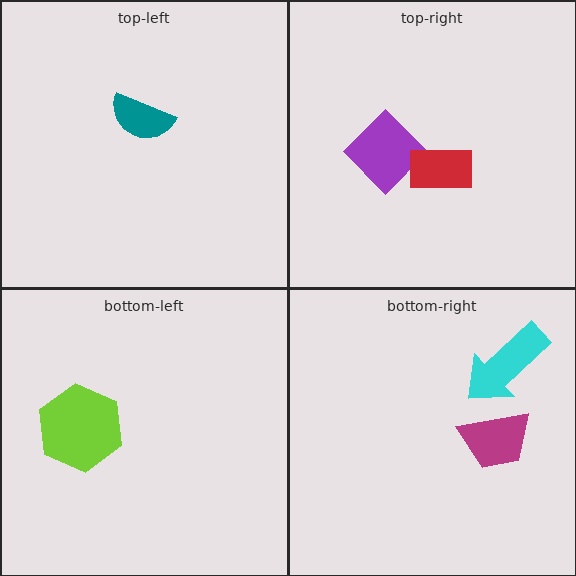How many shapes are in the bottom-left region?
1.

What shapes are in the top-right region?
The purple diamond, the red rectangle.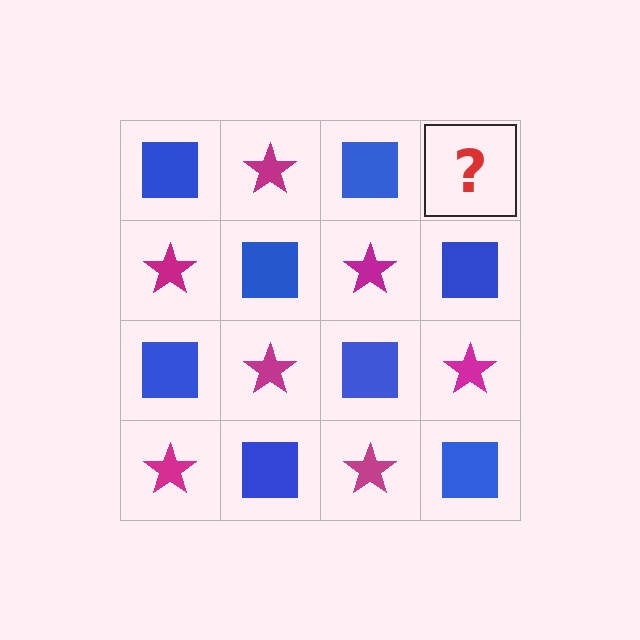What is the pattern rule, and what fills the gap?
The rule is that it alternates blue square and magenta star in a checkerboard pattern. The gap should be filled with a magenta star.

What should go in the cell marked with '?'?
The missing cell should contain a magenta star.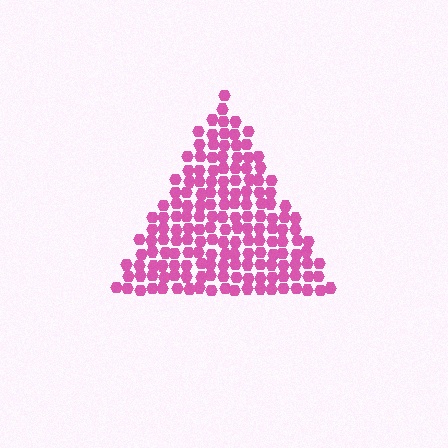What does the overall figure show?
The overall figure shows a triangle.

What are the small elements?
The small elements are hexagons.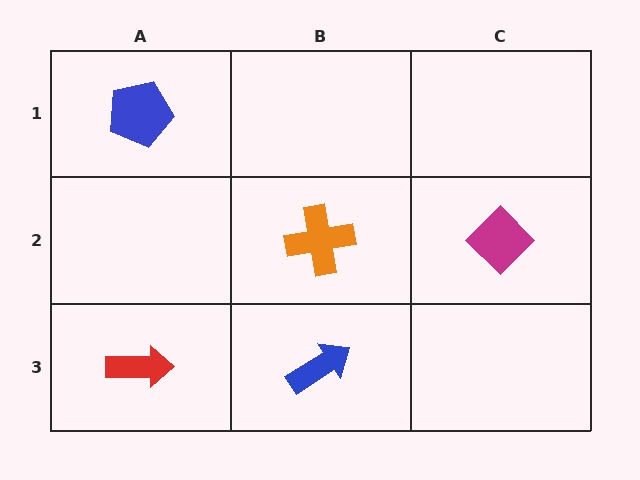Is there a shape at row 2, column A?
No, that cell is empty.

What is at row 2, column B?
An orange cross.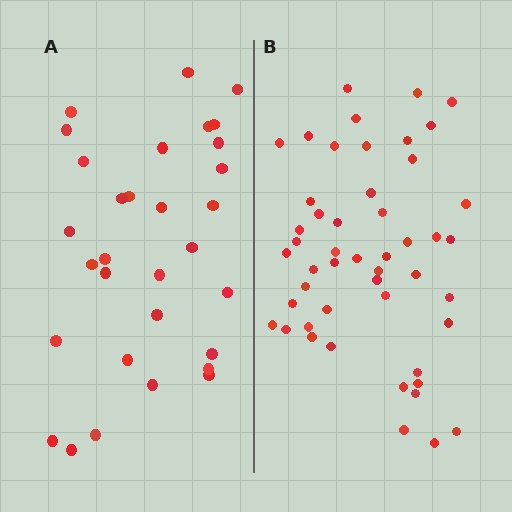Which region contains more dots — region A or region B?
Region B (the right region) has more dots.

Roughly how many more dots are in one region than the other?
Region B has approximately 20 more dots than region A.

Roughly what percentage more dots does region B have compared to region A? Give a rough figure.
About 60% more.